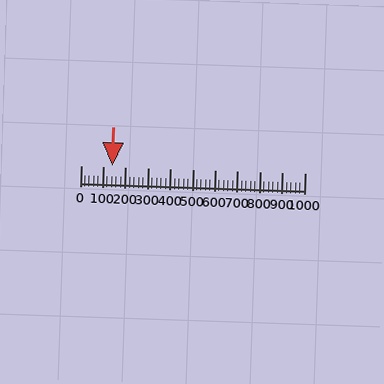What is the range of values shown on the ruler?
The ruler shows values from 0 to 1000.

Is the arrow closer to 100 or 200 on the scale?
The arrow is closer to 100.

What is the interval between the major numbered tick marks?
The major tick marks are spaced 100 units apart.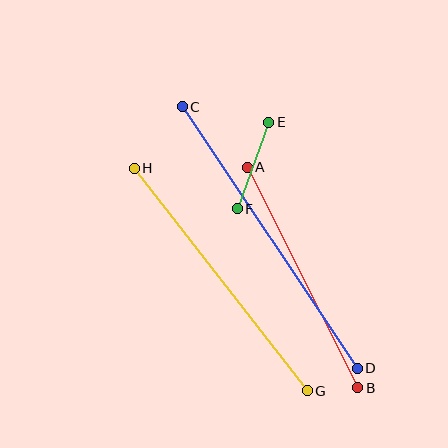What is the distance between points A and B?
The distance is approximately 247 pixels.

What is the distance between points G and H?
The distance is approximately 282 pixels.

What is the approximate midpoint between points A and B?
The midpoint is at approximately (303, 277) pixels.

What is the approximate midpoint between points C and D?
The midpoint is at approximately (270, 237) pixels.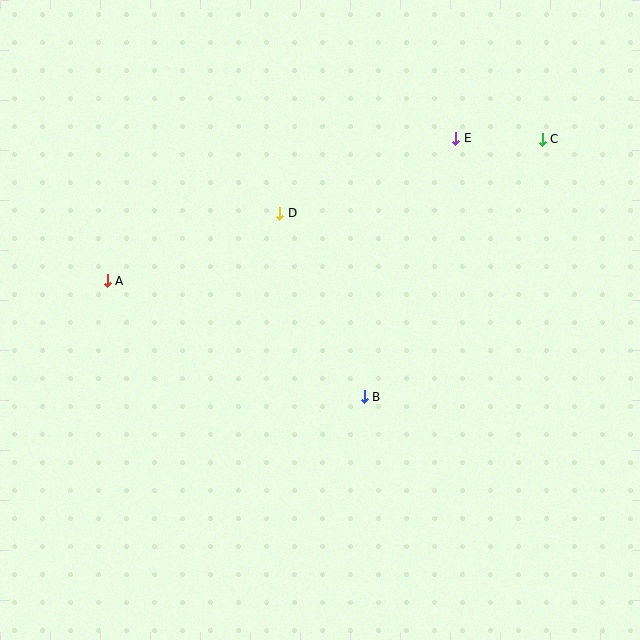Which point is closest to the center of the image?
Point B at (364, 397) is closest to the center.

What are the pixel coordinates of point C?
Point C is at (542, 139).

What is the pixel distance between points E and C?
The distance between E and C is 86 pixels.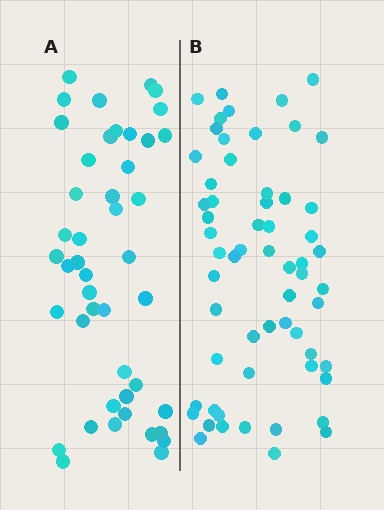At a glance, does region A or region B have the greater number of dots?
Region B (the right region) has more dots.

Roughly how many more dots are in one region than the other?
Region B has approximately 15 more dots than region A.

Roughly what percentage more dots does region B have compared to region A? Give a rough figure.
About 35% more.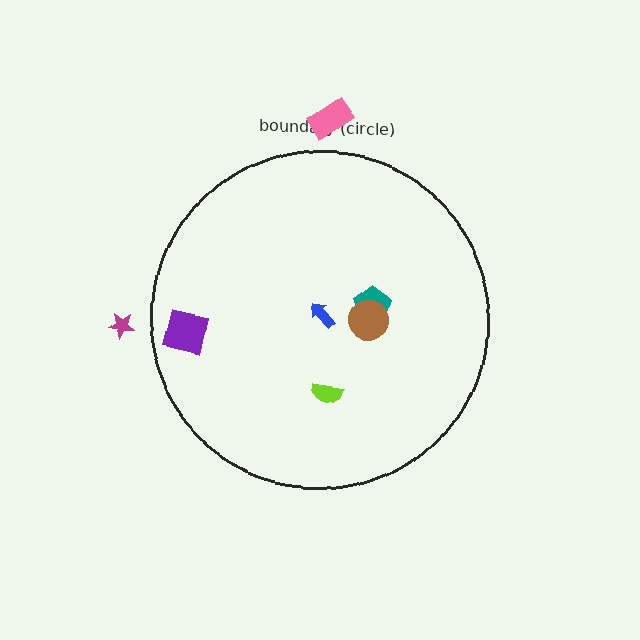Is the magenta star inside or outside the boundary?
Outside.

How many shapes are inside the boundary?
5 inside, 2 outside.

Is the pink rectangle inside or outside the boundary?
Outside.